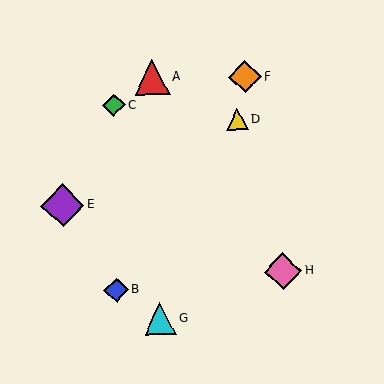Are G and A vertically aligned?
Yes, both are at x≈160.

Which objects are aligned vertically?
Objects A, G are aligned vertically.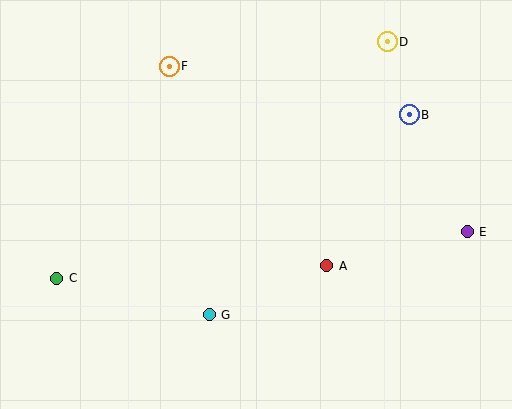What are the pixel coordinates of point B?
Point B is at (409, 115).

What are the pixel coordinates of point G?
Point G is at (209, 315).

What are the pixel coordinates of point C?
Point C is at (57, 278).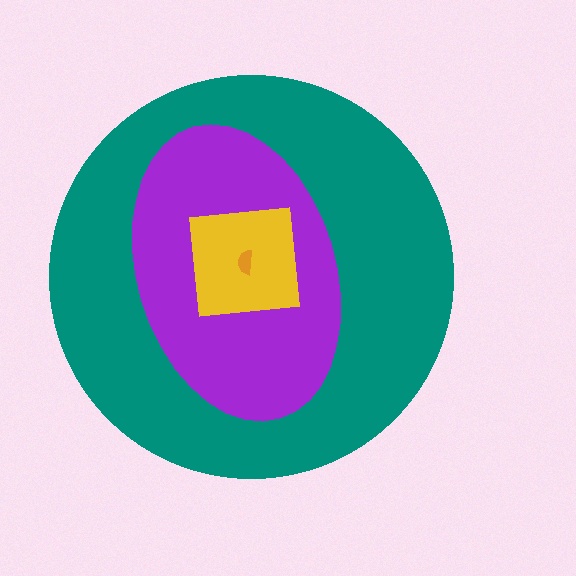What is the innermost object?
The orange semicircle.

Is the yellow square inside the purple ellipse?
Yes.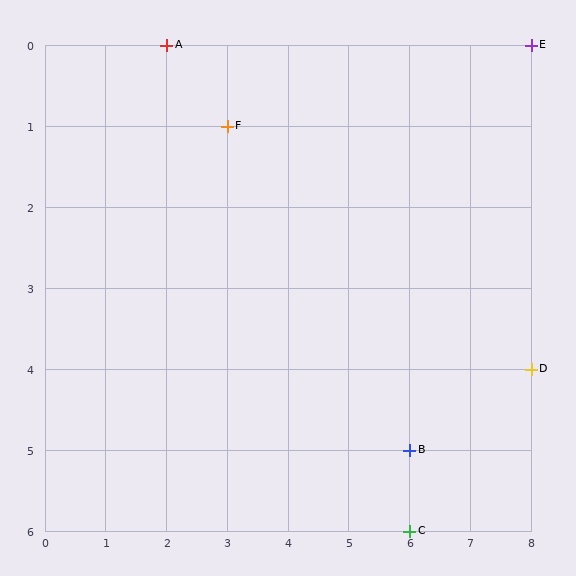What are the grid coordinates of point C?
Point C is at grid coordinates (6, 6).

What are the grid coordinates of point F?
Point F is at grid coordinates (3, 1).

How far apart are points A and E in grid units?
Points A and E are 6 columns apart.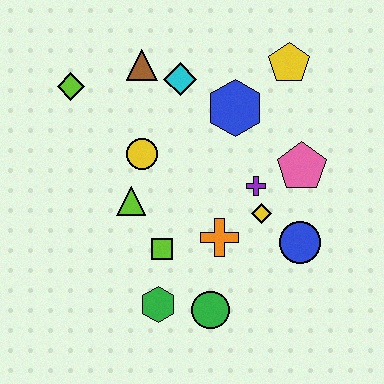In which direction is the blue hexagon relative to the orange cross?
The blue hexagon is above the orange cross.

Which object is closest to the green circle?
The green hexagon is closest to the green circle.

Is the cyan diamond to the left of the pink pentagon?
Yes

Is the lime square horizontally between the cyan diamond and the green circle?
No